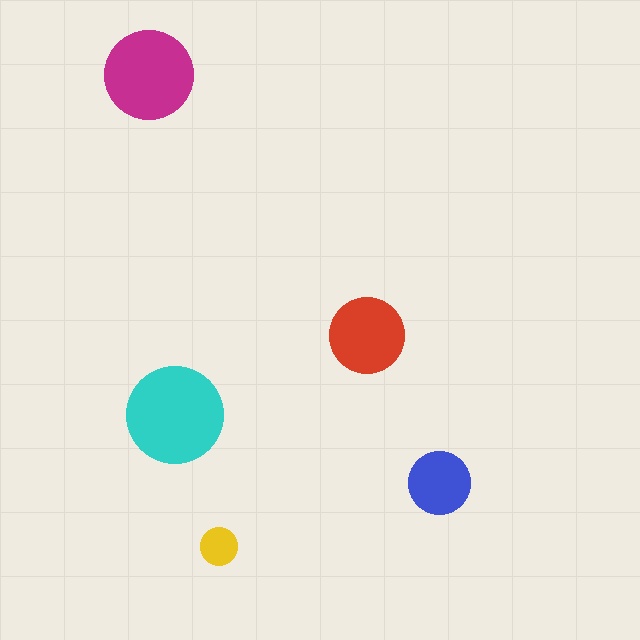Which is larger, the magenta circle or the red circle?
The magenta one.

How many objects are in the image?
There are 5 objects in the image.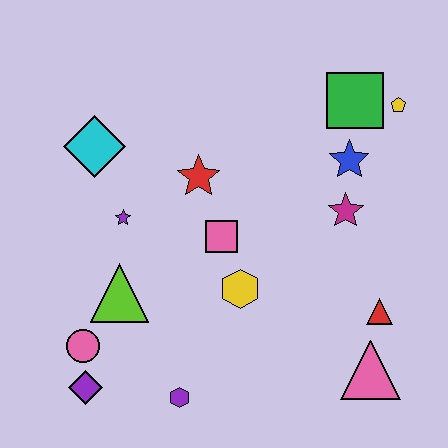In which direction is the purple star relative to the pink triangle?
The purple star is to the left of the pink triangle.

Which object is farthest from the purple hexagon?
The yellow pentagon is farthest from the purple hexagon.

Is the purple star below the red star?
Yes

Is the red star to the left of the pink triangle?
Yes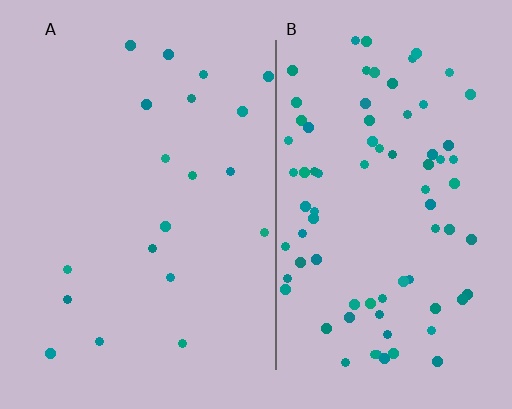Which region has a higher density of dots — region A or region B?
B (the right).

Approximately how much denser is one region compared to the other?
Approximately 4.1× — region B over region A.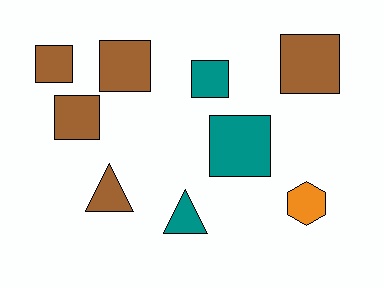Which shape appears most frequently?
Square, with 6 objects.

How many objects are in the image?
There are 9 objects.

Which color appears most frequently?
Brown, with 5 objects.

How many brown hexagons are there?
There are no brown hexagons.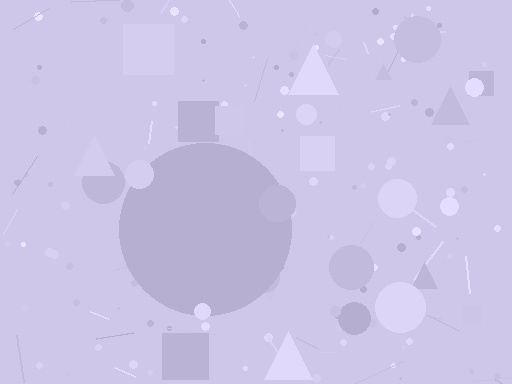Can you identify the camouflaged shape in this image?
The camouflaged shape is a circle.